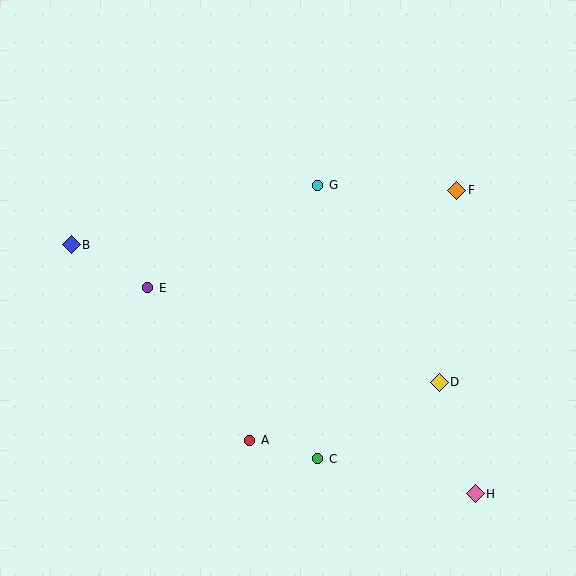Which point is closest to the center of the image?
Point G at (318, 185) is closest to the center.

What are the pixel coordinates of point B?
Point B is at (71, 245).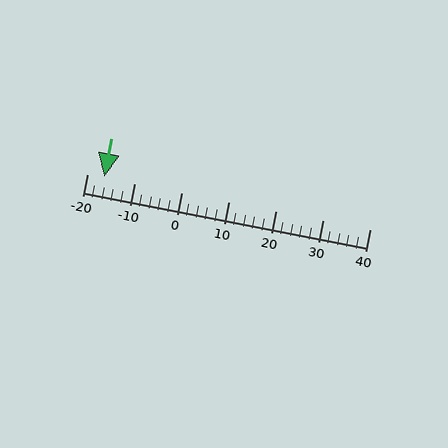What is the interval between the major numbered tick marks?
The major tick marks are spaced 10 units apart.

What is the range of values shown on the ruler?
The ruler shows values from -20 to 40.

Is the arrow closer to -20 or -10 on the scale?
The arrow is closer to -20.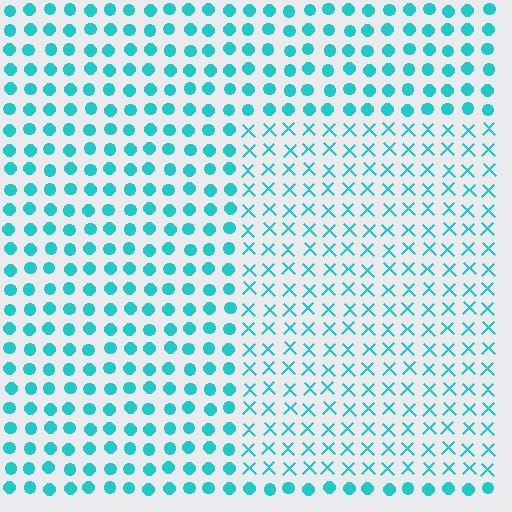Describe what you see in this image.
The image is filled with small cyan elements arranged in a uniform grid. A rectangle-shaped region contains X marks, while the surrounding area contains circles. The boundary is defined purely by the change in element shape.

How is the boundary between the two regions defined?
The boundary is defined by a change in element shape: X marks inside vs. circles outside. All elements share the same color and spacing.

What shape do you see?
I see a rectangle.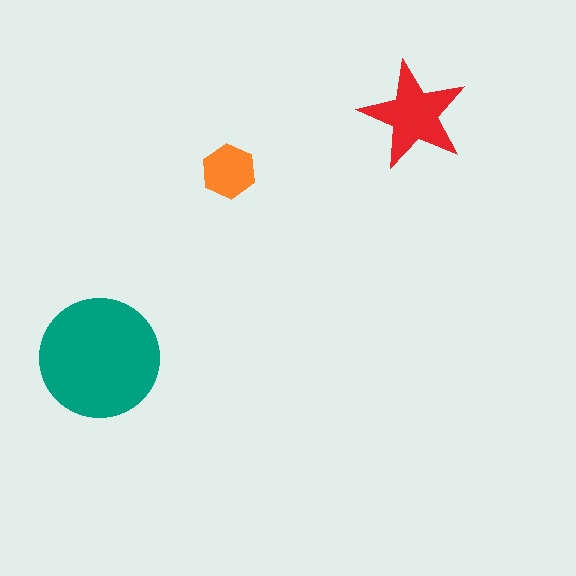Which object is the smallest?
The orange hexagon.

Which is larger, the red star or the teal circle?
The teal circle.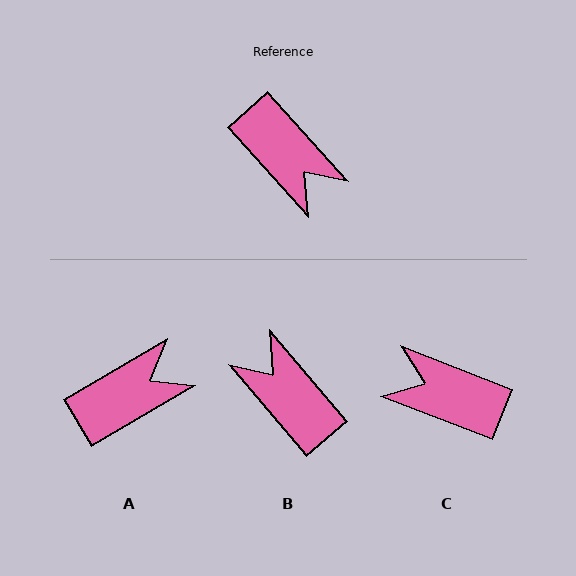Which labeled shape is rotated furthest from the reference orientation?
B, about 178 degrees away.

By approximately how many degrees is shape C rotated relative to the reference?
Approximately 153 degrees clockwise.